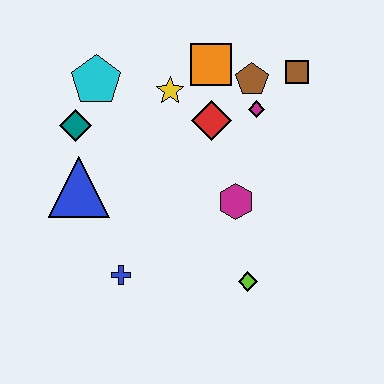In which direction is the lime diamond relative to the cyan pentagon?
The lime diamond is below the cyan pentagon.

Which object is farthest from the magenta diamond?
The blue cross is farthest from the magenta diamond.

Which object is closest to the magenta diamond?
The brown pentagon is closest to the magenta diamond.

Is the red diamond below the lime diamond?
No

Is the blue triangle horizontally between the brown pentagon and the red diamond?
No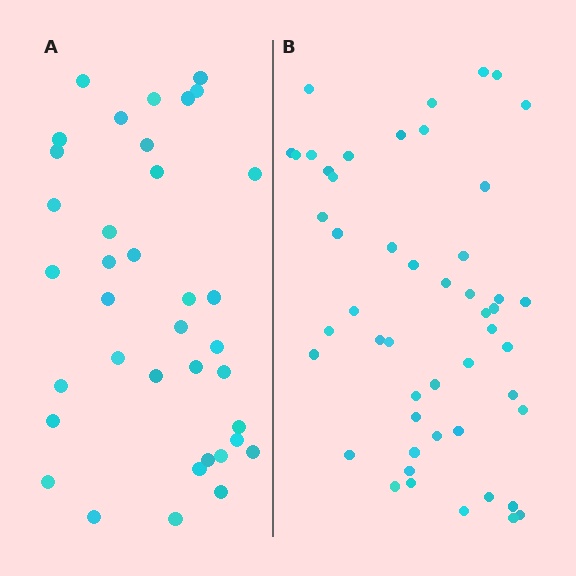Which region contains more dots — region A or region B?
Region B (the right region) has more dots.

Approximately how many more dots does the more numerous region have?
Region B has approximately 15 more dots than region A.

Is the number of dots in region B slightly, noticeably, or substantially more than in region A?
Region B has noticeably more, but not dramatically so. The ratio is roughly 1.4 to 1.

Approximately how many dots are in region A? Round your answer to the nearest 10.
About 40 dots. (The exact count is 37, which rounds to 40.)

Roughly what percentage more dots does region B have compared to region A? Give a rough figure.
About 35% more.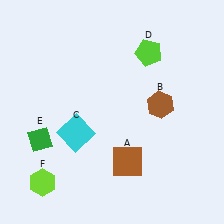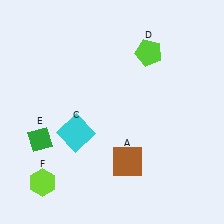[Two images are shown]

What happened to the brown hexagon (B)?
The brown hexagon (B) was removed in Image 2. It was in the top-right area of Image 1.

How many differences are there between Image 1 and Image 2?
There is 1 difference between the two images.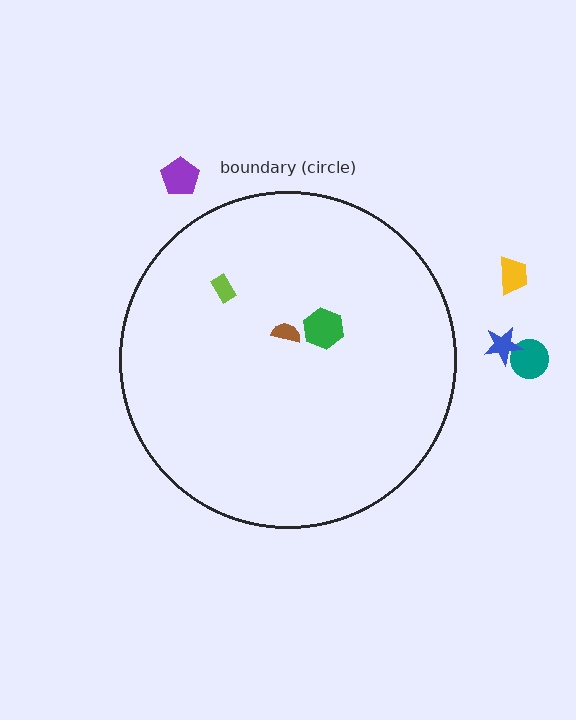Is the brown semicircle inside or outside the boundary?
Inside.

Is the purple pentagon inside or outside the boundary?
Outside.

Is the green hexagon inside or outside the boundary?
Inside.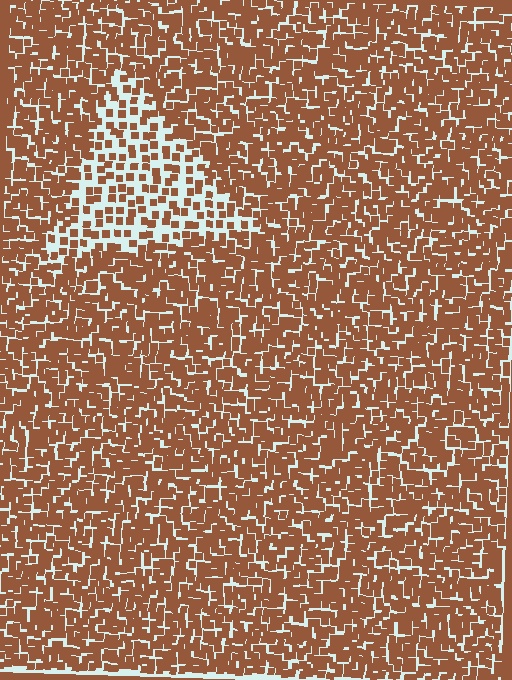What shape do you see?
I see a triangle.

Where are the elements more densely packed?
The elements are more densely packed outside the triangle boundary.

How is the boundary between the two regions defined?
The boundary is defined by a change in element density (approximately 2.2x ratio). All elements are the same color, size, and shape.